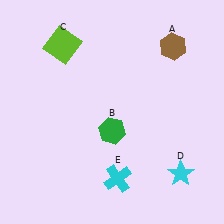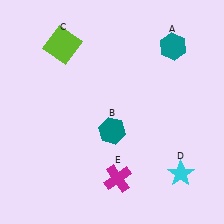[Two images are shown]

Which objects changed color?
A changed from brown to teal. B changed from green to teal. E changed from cyan to magenta.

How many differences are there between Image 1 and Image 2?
There are 3 differences between the two images.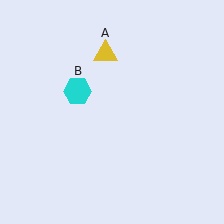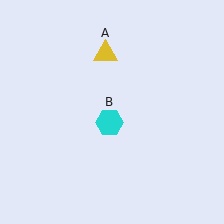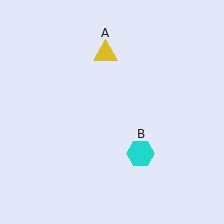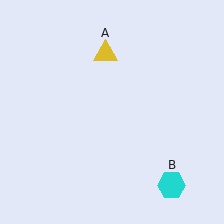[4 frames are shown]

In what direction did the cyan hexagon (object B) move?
The cyan hexagon (object B) moved down and to the right.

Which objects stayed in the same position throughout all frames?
Yellow triangle (object A) remained stationary.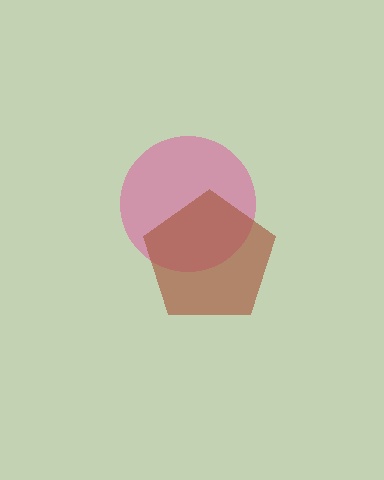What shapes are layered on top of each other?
The layered shapes are: a pink circle, a brown pentagon.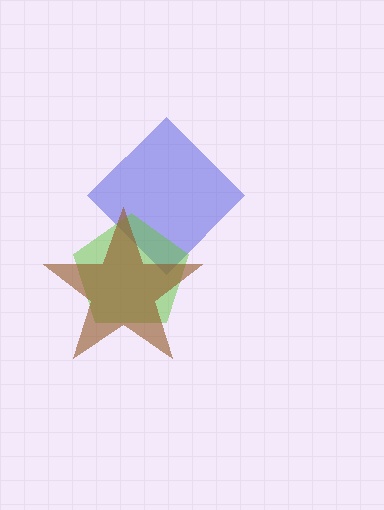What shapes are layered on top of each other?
The layered shapes are: a blue diamond, a lime pentagon, a brown star.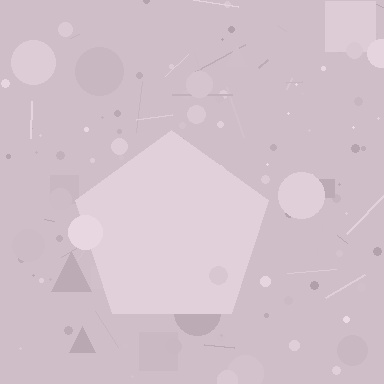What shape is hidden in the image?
A pentagon is hidden in the image.